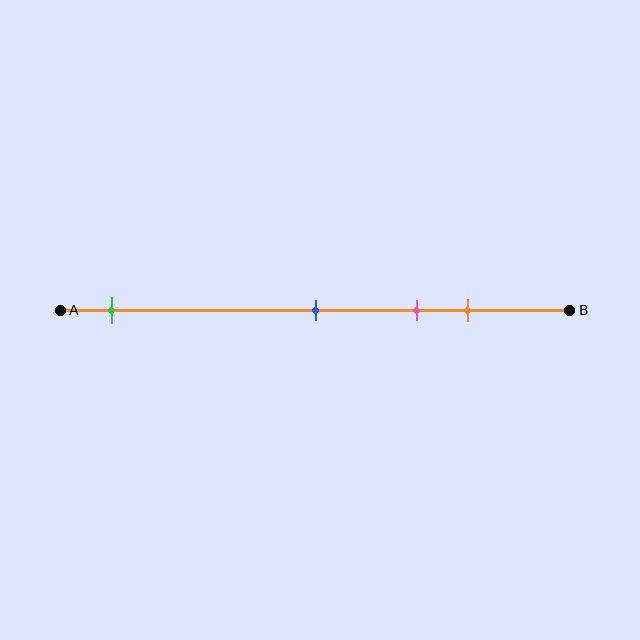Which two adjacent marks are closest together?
The pink and orange marks are the closest adjacent pair.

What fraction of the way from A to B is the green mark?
The green mark is approximately 10% (0.1) of the way from A to B.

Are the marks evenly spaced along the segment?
No, the marks are not evenly spaced.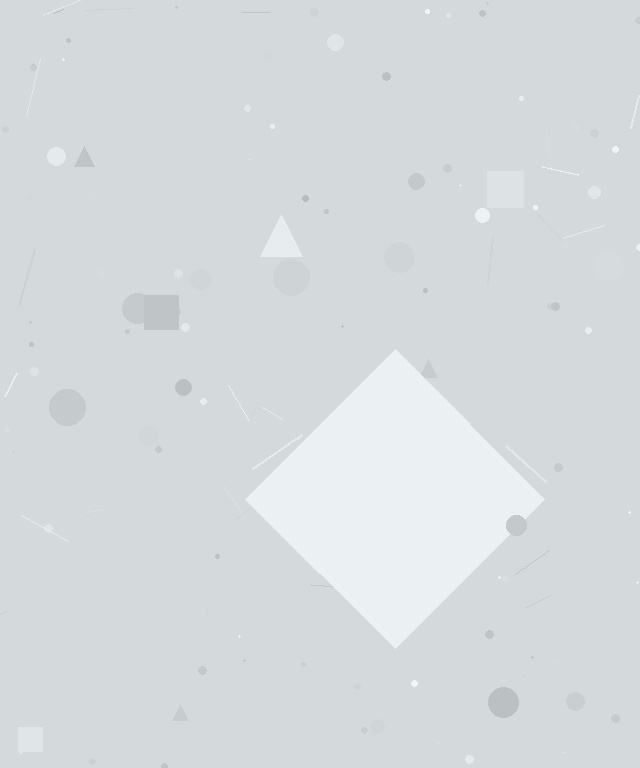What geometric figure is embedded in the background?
A diamond is embedded in the background.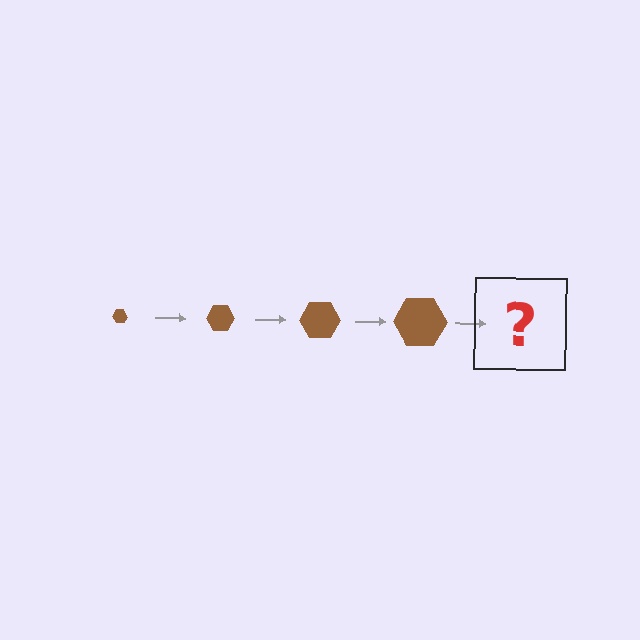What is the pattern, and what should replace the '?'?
The pattern is that the hexagon gets progressively larger each step. The '?' should be a brown hexagon, larger than the previous one.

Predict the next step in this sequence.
The next step is a brown hexagon, larger than the previous one.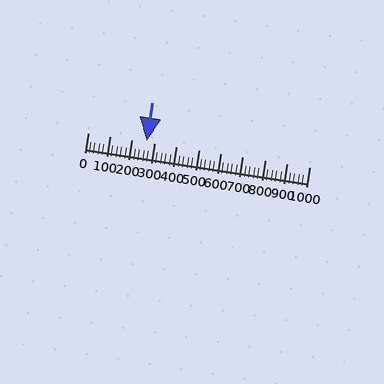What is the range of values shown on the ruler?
The ruler shows values from 0 to 1000.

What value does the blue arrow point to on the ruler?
The blue arrow points to approximately 266.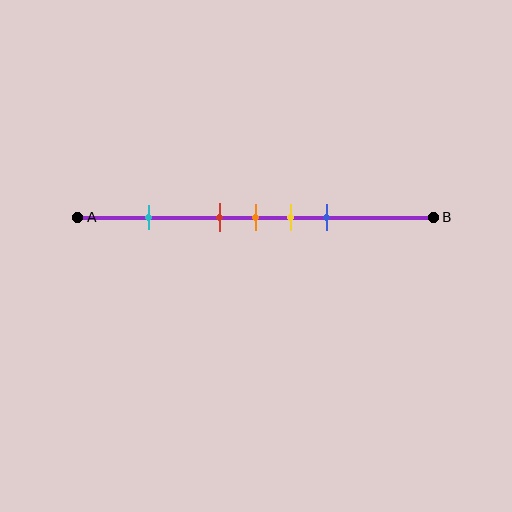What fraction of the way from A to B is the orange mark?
The orange mark is approximately 50% (0.5) of the way from A to B.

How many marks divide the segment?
There are 5 marks dividing the segment.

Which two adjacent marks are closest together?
The red and orange marks are the closest adjacent pair.